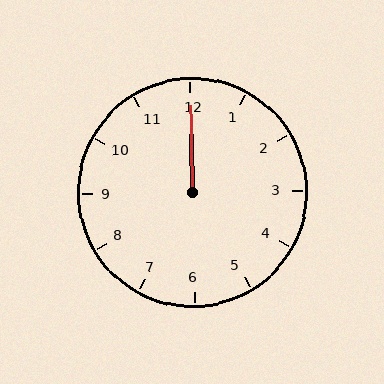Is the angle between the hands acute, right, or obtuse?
It is acute.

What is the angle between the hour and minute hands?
Approximately 0 degrees.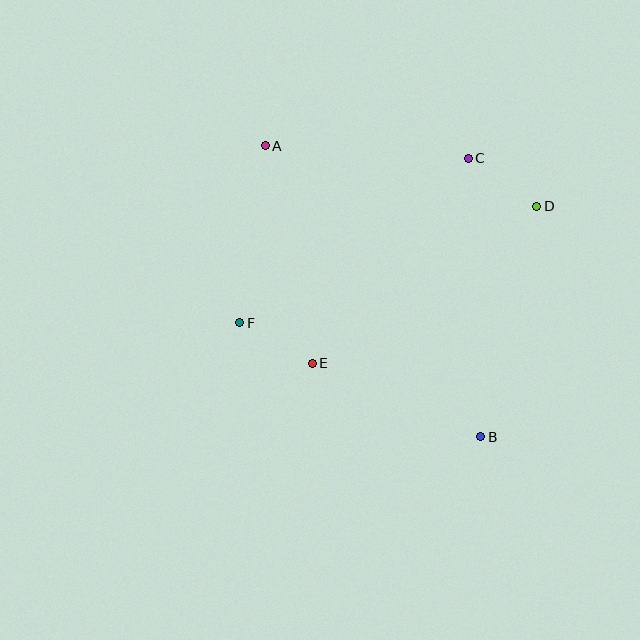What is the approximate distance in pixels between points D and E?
The distance between D and E is approximately 274 pixels.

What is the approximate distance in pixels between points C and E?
The distance between C and E is approximately 258 pixels.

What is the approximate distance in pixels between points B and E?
The distance between B and E is approximately 184 pixels.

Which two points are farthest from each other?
Points A and B are farthest from each other.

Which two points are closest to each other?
Points E and F are closest to each other.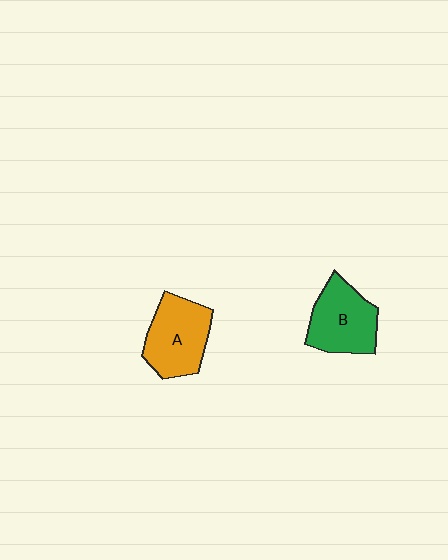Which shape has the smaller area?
Shape B (green).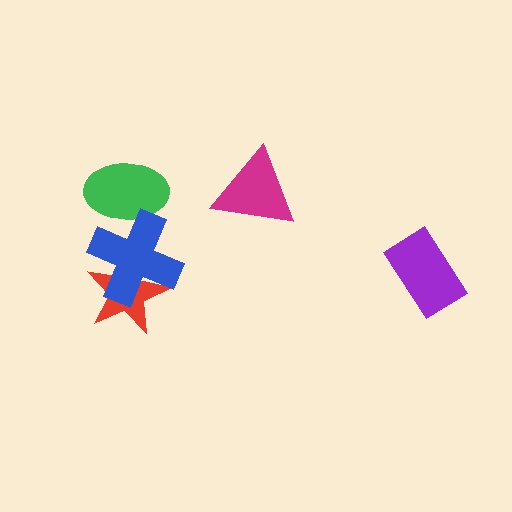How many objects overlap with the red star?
1 object overlaps with the red star.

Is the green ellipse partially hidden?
Yes, it is partially covered by another shape.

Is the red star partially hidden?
Yes, it is partially covered by another shape.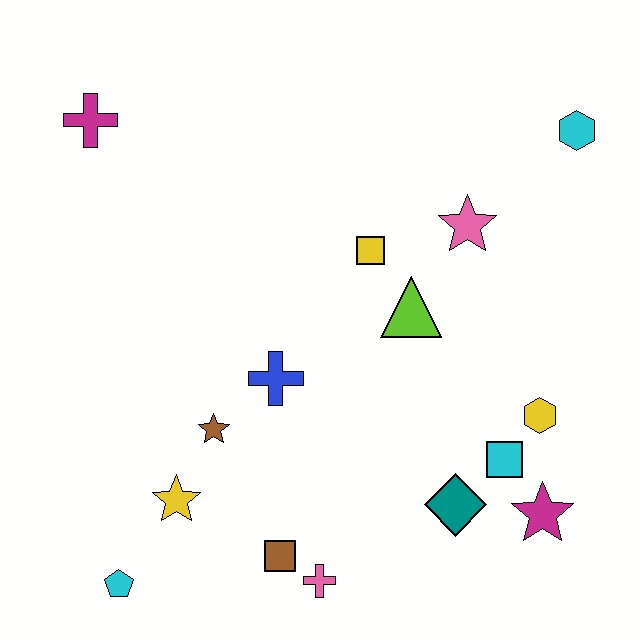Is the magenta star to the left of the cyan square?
No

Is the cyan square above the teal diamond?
Yes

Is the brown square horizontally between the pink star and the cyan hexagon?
No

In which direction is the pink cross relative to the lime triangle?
The pink cross is below the lime triangle.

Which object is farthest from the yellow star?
The cyan hexagon is farthest from the yellow star.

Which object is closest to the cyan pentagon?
The yellow star is closest to the cyan pentagon.